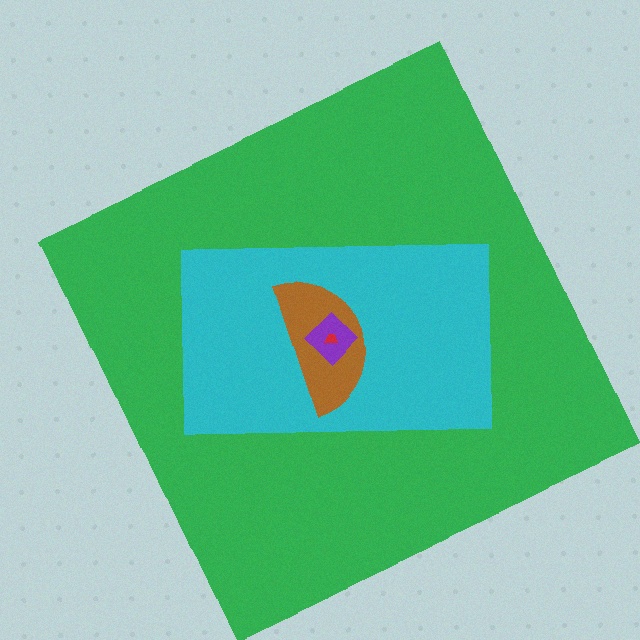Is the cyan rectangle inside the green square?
Yes.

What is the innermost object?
The red trapezoid.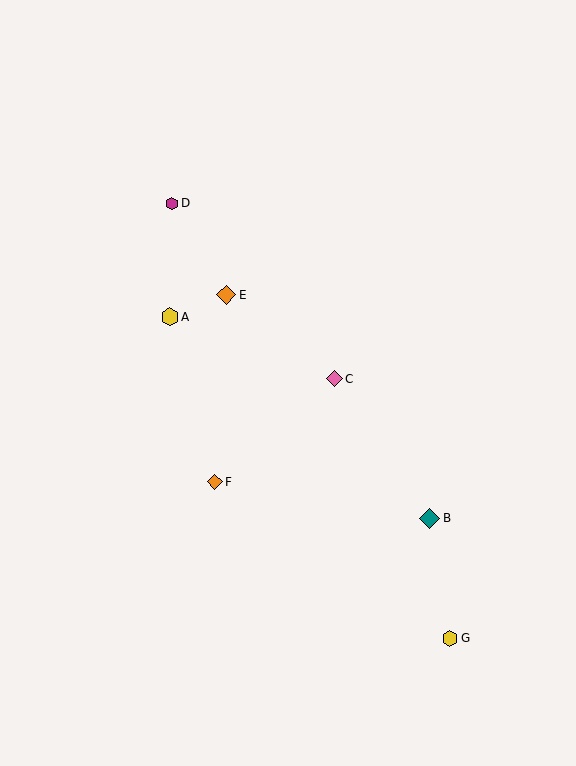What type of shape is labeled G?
Shape G is a yellow hexagon.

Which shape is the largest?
The teal diamond (labeled B) is the largest.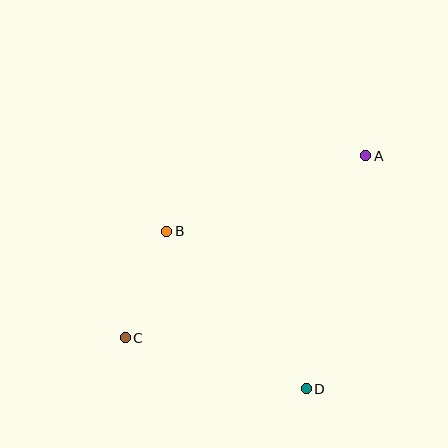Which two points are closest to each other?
Points B and C are closest to each other.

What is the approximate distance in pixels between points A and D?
The distance between A and D is approximately 240 pixels.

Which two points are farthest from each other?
Points A and C are farthest from each other.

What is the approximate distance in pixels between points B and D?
The distance between B and D is approximately 211 pixels.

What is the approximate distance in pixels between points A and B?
The distance between A and B is approximately 213 pixels.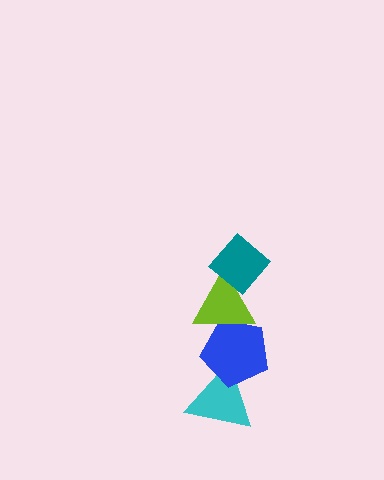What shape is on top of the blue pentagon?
The lime triangle is on top of the blue pentagon.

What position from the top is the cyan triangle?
The cyan triangle is 4th from the top.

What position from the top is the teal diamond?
The teal diamond is 1st from the top.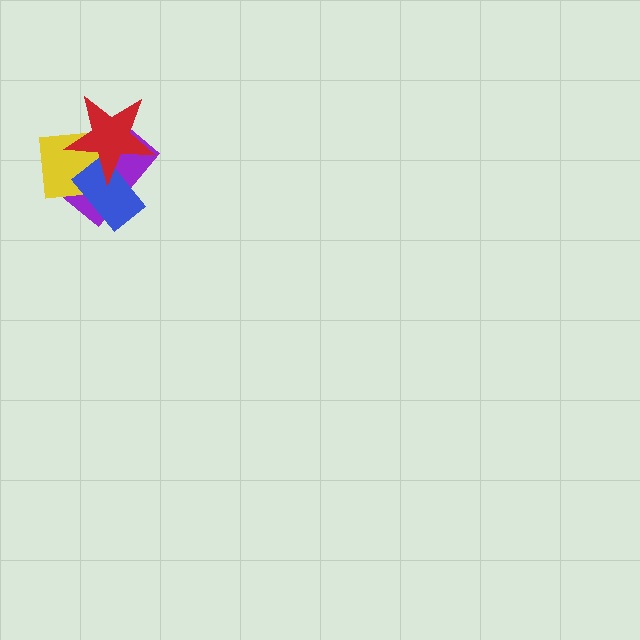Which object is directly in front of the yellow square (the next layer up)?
The blue rectangle is directly in front of the yellow square.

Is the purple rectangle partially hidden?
Yes, it is partially covered by another shape.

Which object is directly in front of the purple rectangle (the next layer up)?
The yellow square is directly in front of the purple rectangle.